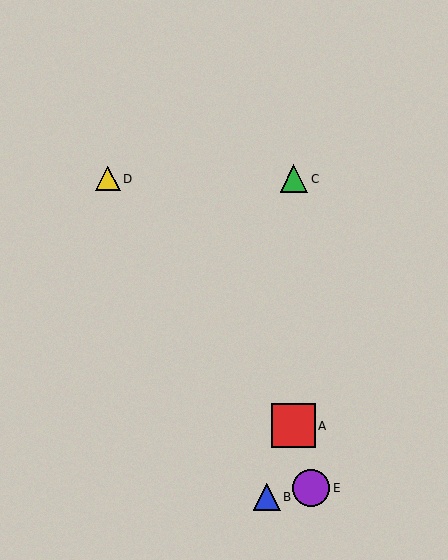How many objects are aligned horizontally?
2 objects (C, D) are aligned horizontally.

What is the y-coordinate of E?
Object E is at y≈488.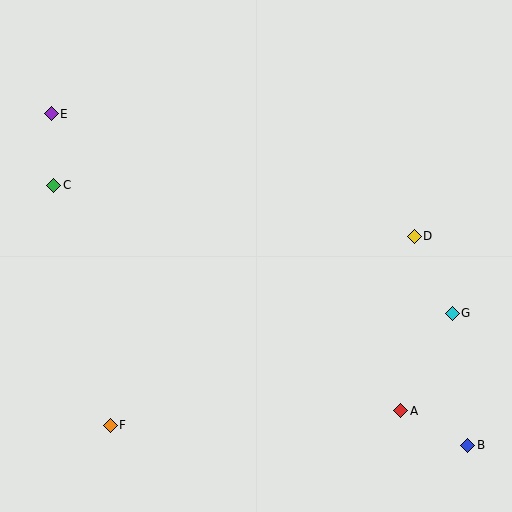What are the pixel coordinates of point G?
Point G is at (452, 313).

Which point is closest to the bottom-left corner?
Point F is closest to the bottom-left corner.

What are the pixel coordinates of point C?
Point C is at (54, 185).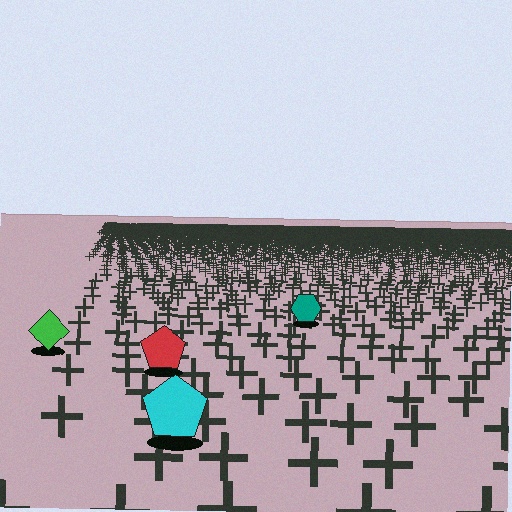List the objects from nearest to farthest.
From nearest to farthest: the cyan pentagon, the red pentagon, the green diamond, the teal hexagon.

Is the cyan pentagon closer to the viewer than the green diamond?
Yes. The cyan pentagon is closer — you can tell from the texture gradient: the ground texture is coarser near it.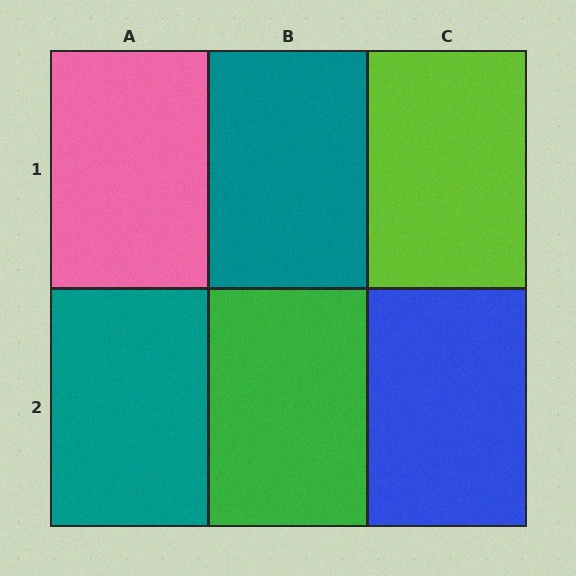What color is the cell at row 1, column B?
Teal.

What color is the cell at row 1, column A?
Pink.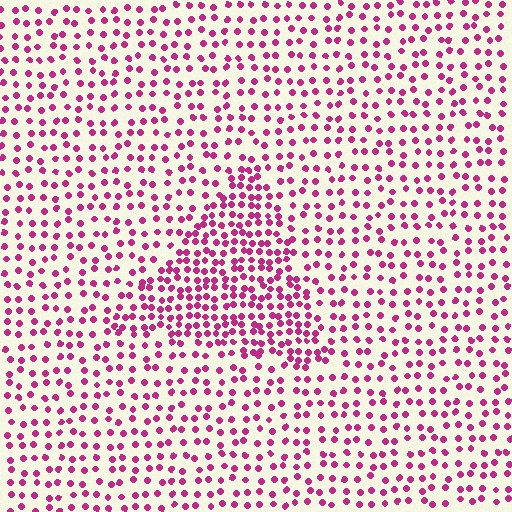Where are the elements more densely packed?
The elements are more densely packed inside the triangle boundary.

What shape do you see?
I see a triangle.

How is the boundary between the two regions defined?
The boundary is defined by a change in element density (approximately 1.9x ratio). All elements are the same color, size, and shape.